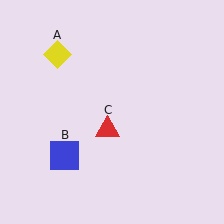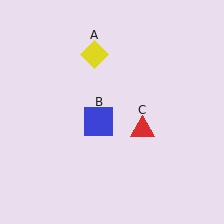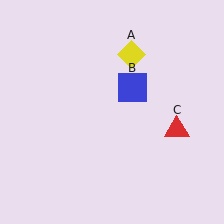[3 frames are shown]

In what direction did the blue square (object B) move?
The blue square (object B) moved up and to the right.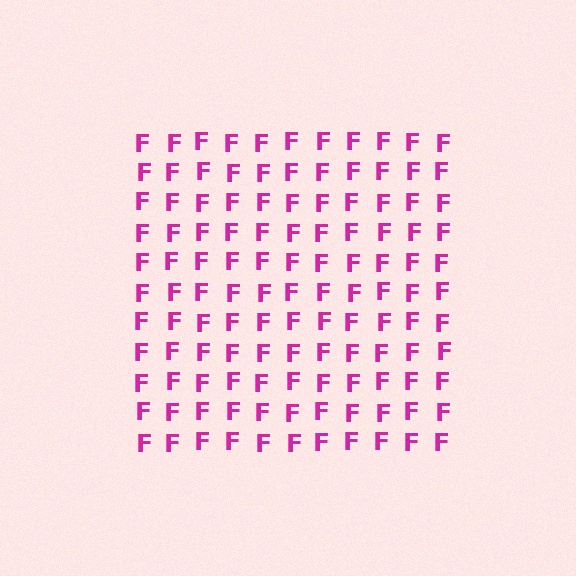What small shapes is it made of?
It is made of small letter F's.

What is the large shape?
The large shape is a square.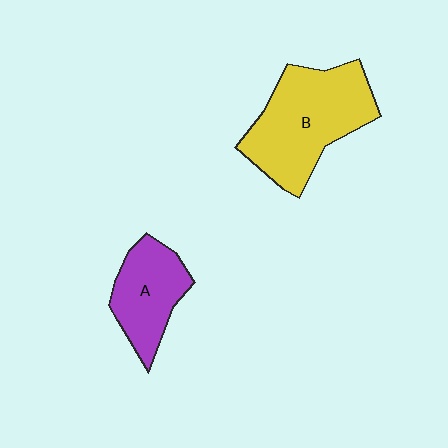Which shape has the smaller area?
Shape A (purple).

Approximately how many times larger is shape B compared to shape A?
Approximately 1.7 times.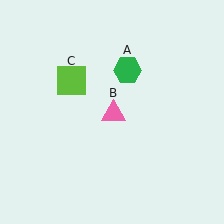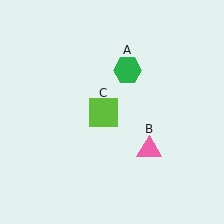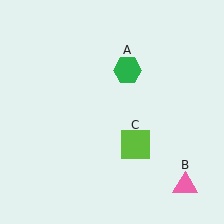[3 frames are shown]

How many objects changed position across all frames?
2 objects changed position: pink triangle (object B), lime square (object C).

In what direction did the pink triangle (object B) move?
The pink triangle (object B) moved down and to the right.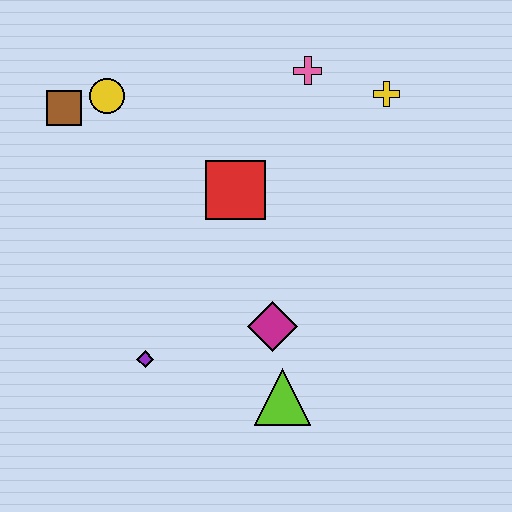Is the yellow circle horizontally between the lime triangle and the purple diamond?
No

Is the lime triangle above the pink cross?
No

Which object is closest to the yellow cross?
The pink cross is closest to the yellow cross.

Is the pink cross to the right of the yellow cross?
No